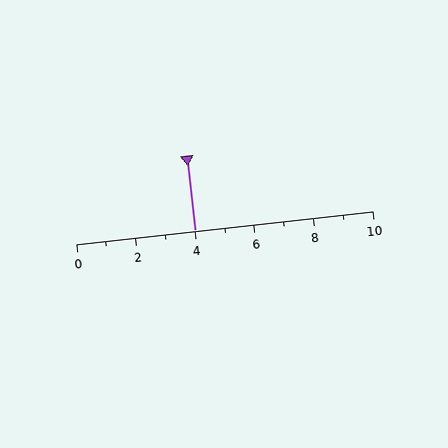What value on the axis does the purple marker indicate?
The marker indicates approximately 4.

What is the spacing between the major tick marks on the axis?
The major ticks are spaced 2 apart.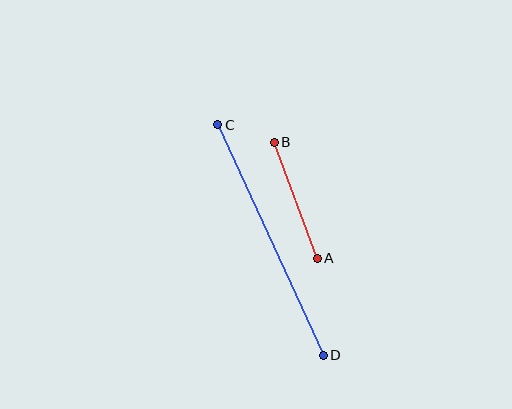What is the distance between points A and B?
The distance is approximately 124 pixels.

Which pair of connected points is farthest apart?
Points C and D are farthest apart.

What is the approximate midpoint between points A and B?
The midpoint is at approximately (296, 200) pixels.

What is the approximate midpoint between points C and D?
The midpoint is at approximately (271, 240) pixels.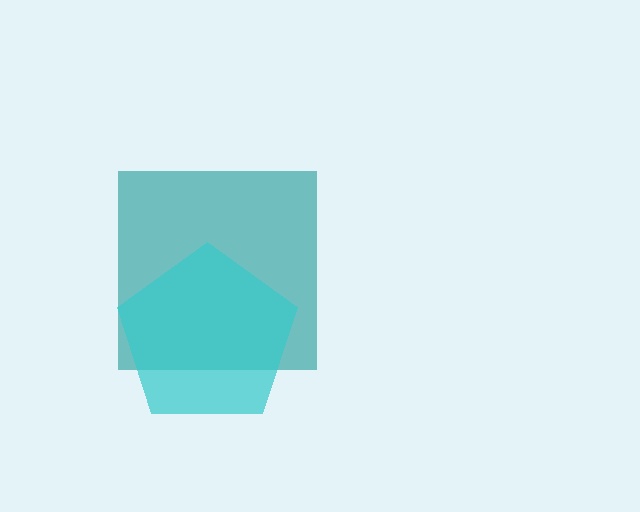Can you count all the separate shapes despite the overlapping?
Yes, there are 2 separate shapes.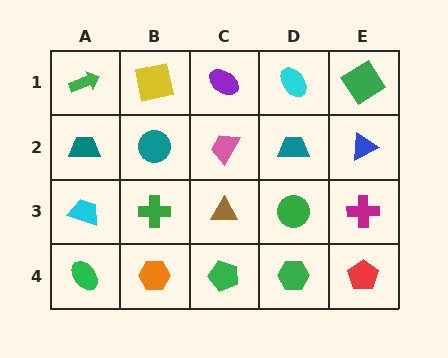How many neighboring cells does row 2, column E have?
3.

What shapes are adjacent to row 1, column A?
A teal trapezoid (row 2, column A), a yellow square (row 1, column B).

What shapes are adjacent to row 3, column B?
A teal circle (row 2, column B), an orange hexagon (row 4, column B), a cyan trapezoid (row 3, column A), a brown triangle (row 3, column C).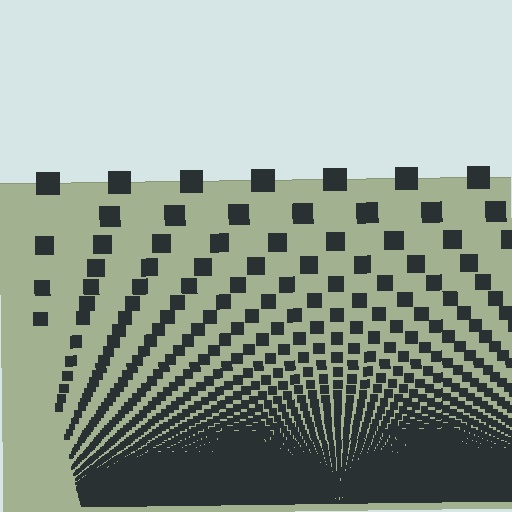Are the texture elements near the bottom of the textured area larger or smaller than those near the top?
Smaller. The gradient is inverted — elements near the bottom are smaller and denser.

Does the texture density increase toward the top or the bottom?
Density increases toward the bottom.